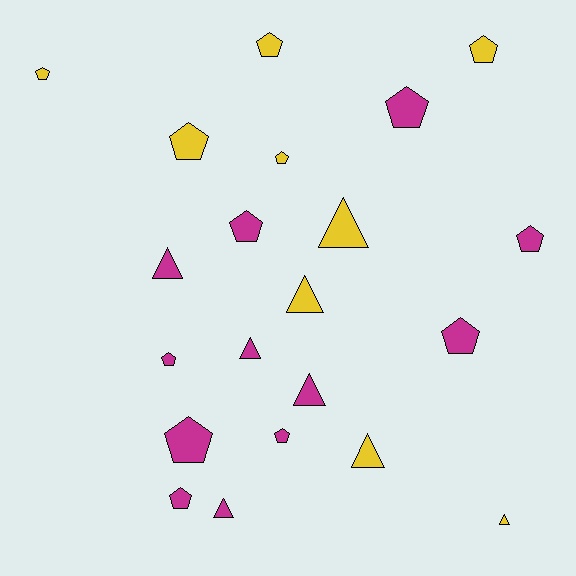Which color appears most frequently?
Magenta, with 12 objects.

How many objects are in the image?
There are 21 objects.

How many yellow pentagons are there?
There are 5 yellow pentagons.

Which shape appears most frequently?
Pentagon, with 13 objects.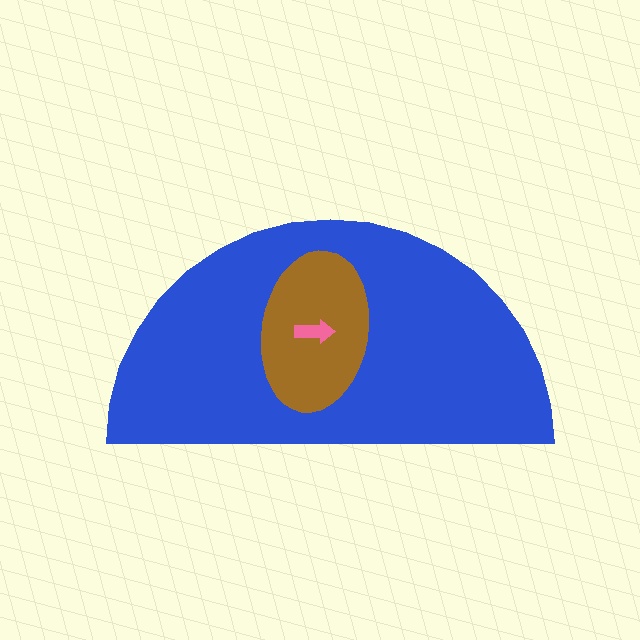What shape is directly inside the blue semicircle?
The brown ellipse.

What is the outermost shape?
The blue semicircle.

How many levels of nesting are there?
3.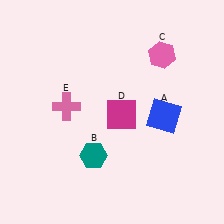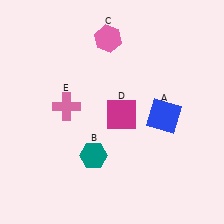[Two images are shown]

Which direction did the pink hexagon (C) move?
The pink hexagon (C) moved left.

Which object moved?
The pink hexagon (C) moved left.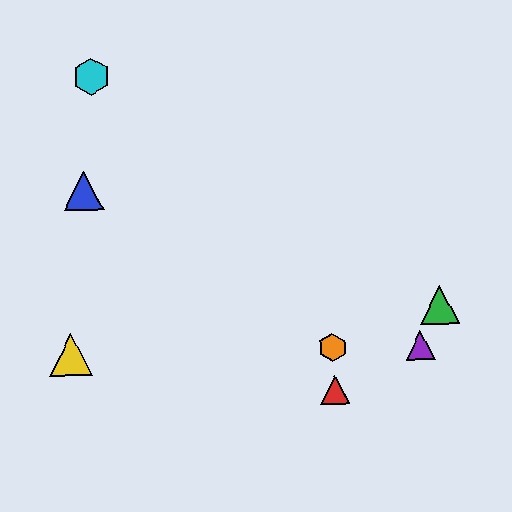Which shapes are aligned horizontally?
The yellow triangle, the purple triangle, the orange hexagon are aligned horizontally.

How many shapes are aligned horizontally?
3 shapes (the yellow triangle, the purple triangle, the orange hexagon) are aligned horizontally.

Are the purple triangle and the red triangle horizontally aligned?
No, the purple triangle is at y≈345 and the red triangle is at y≈390.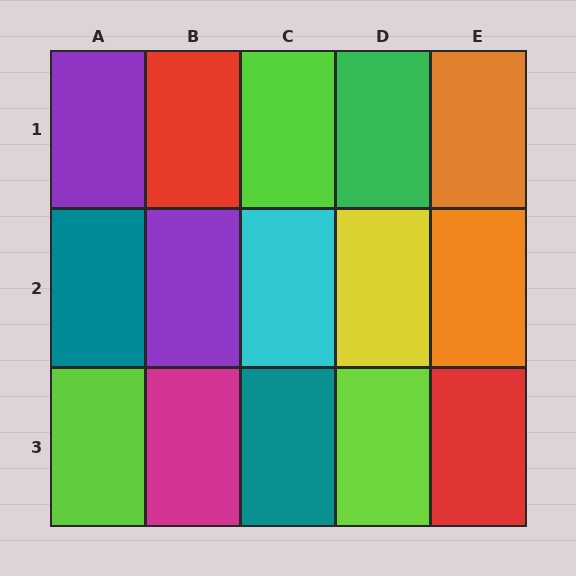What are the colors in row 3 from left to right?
Lime, magenta, teal, lime, red.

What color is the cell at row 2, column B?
Purple.